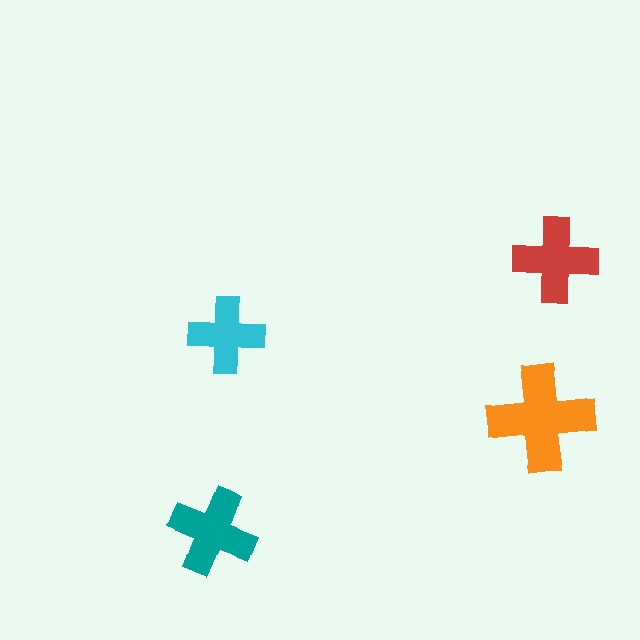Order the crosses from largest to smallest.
the orange one, the teal one, the red one, the cyan one.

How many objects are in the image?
There are 4 objects in the image.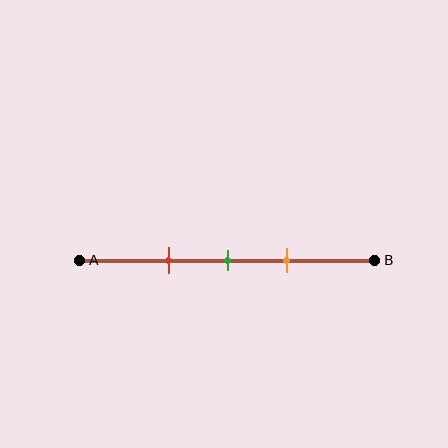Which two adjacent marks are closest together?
The green and orange marks are the closest adjacent pair.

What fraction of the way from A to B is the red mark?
The red mark is approximately 30% (0.3) of the way from A to B.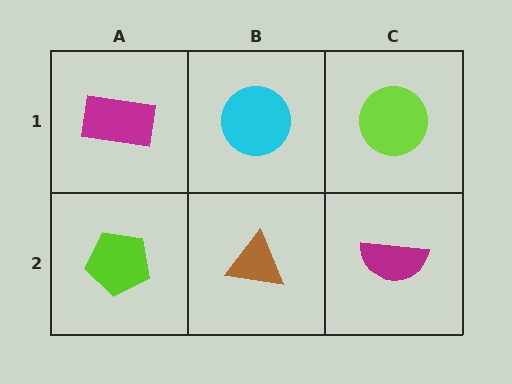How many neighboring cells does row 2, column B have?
3.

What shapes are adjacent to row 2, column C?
A lime circle (row 1, column C), a brown triangle (row 2, column B).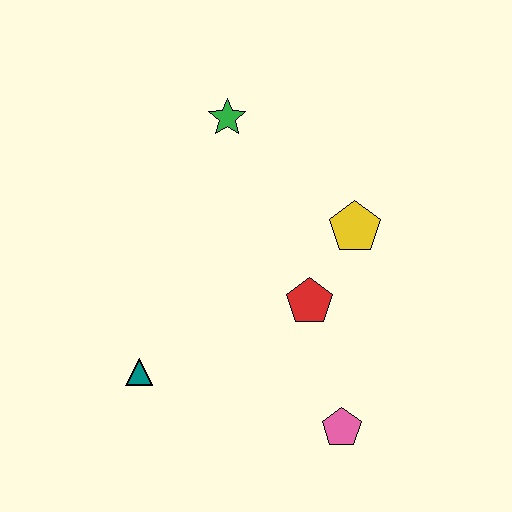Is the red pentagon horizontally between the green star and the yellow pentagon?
Yes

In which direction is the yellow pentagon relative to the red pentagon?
The yellow pentagon is above the red pentagon.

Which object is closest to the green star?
The yellow pentagon is closest to the green star.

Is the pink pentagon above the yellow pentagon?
No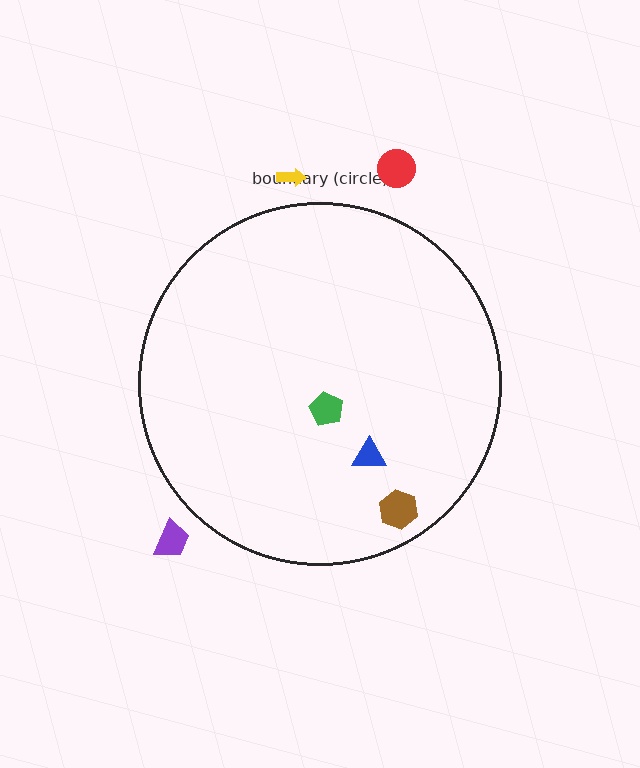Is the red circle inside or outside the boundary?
Outside.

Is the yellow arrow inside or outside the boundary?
Outside.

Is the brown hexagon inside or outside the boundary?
Inside.